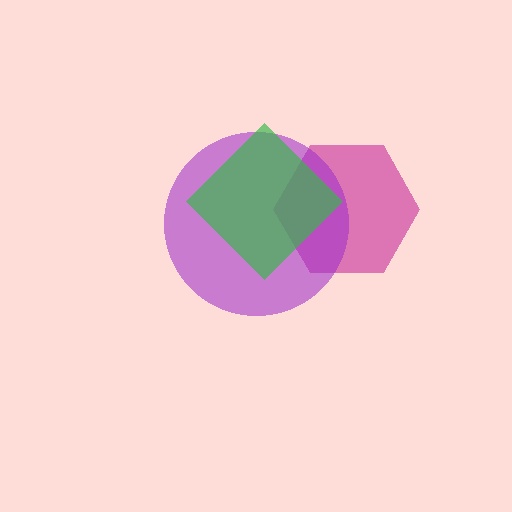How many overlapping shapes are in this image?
There are 3 overlapping shapes in the image.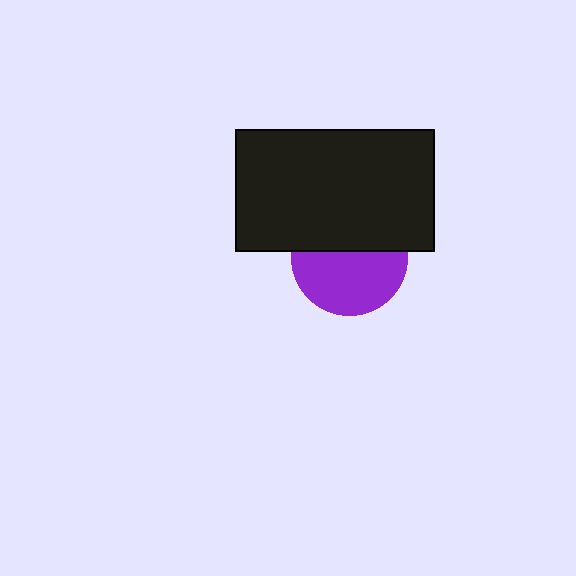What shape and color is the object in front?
The object in front is a black rectangle.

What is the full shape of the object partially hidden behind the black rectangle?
The partially hidden object is a purple circle.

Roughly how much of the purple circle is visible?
About half of it is visible (roughly 56%).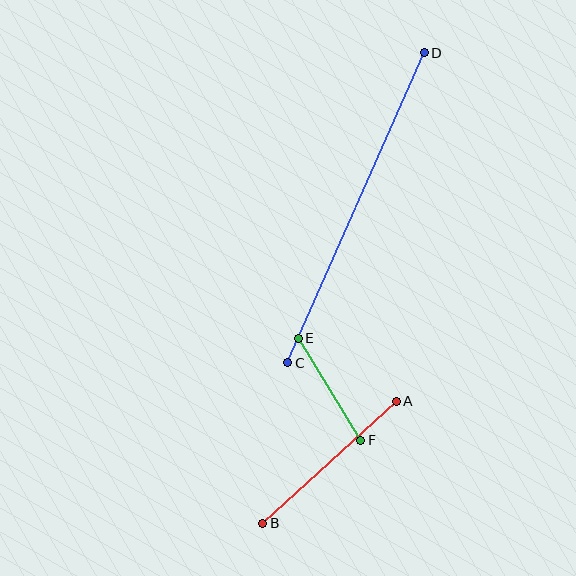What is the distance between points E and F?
The distance is approximately 119 pixels.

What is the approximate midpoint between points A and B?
The midpoint is at approximately (330, 462) pixels.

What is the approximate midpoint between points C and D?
The midpoint is at approximately (356, 208) pixels.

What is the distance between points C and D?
The distance is approximately 339 pixels.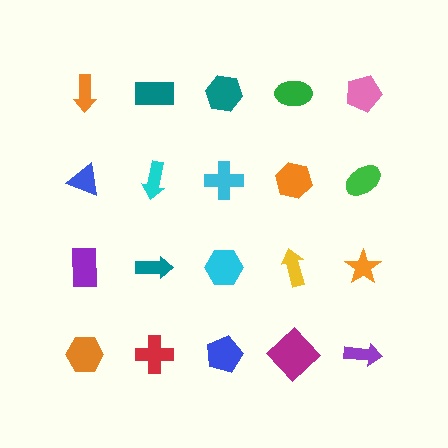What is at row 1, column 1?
An orange arrow.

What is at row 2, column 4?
An orange hexagon.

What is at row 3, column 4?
A yellow arrow.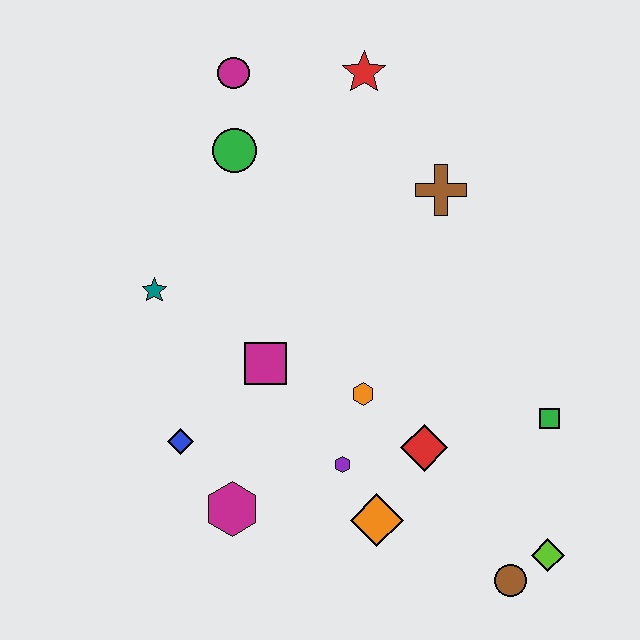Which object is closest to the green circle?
The magenta circle is closest to the green circle.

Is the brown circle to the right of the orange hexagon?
Yes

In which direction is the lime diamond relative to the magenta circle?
The lime diamond is below the magenta circle.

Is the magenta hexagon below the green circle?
Yes